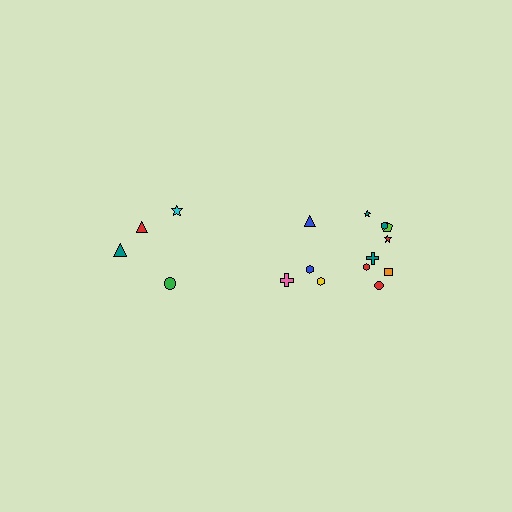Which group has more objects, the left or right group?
The right group.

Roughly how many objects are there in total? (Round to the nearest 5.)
Roughly 15 objects in total.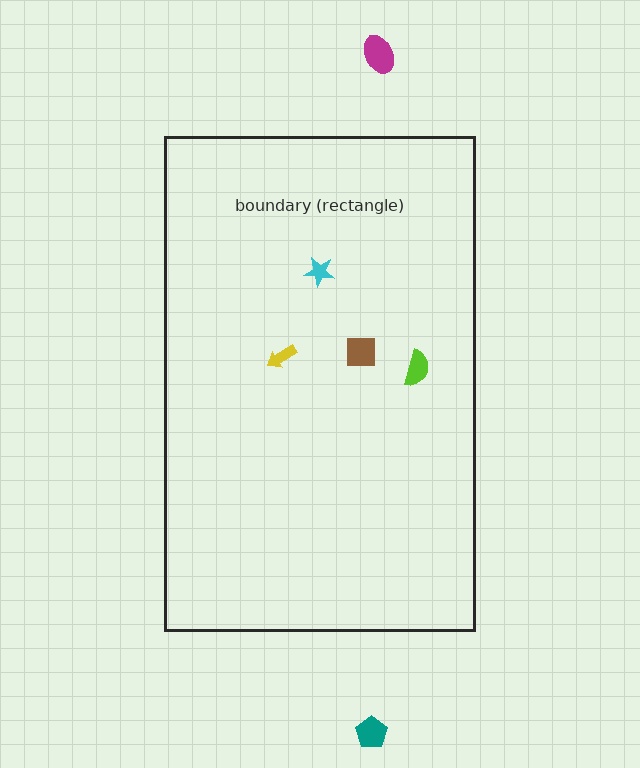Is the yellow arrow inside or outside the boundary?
Inside.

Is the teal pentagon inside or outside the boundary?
Outside.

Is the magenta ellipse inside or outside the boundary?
Outside.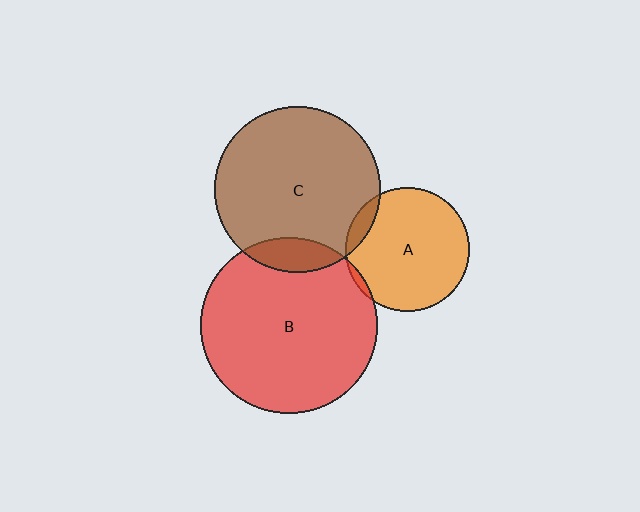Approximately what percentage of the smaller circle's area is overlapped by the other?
Approximately 10%.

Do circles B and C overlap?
Yes.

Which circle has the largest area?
Circle B (red).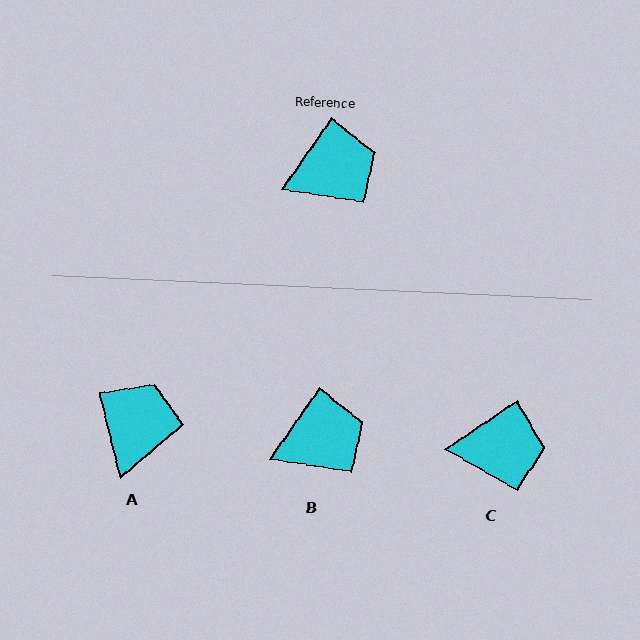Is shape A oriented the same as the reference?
No, it is off by about 49 degrees.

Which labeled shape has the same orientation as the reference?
B.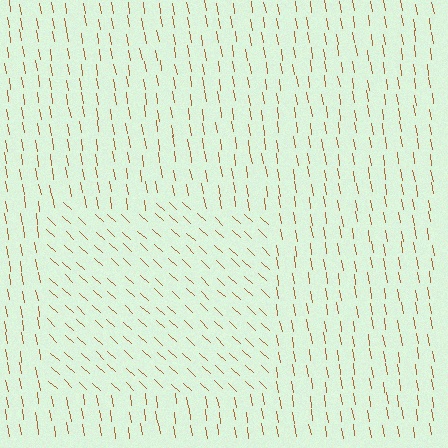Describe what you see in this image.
The image is filled with small brown line segments. A rectangle region in the image has lines oriented differently from the surrounding lines, creating a visible texture boundary.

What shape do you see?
I see a rectangle.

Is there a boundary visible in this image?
Yes, there is a texture boundary formed by a change in line orientation.